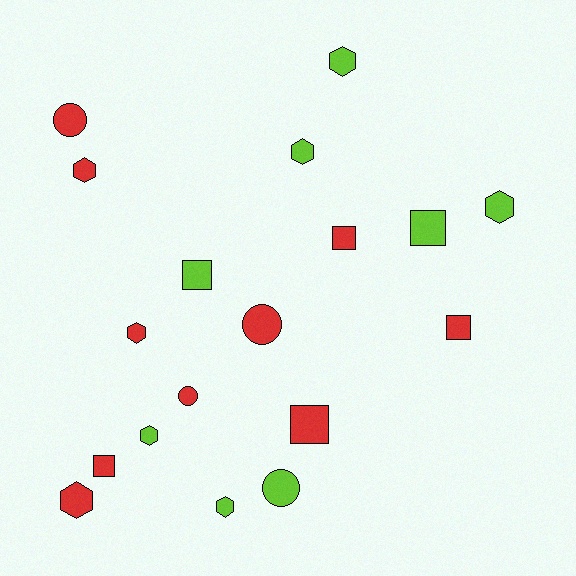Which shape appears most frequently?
Hexagon, with 8 objects.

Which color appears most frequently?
Red, with 10 objects.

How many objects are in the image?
There are 18 objects.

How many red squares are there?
There are 4 red squares.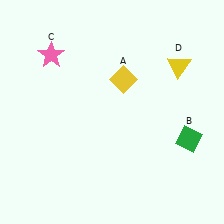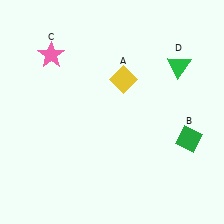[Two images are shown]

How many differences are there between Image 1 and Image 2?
There is 1 difference between the two images.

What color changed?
The triangle (D) changed from yellow in Image 1 to green in Image 2.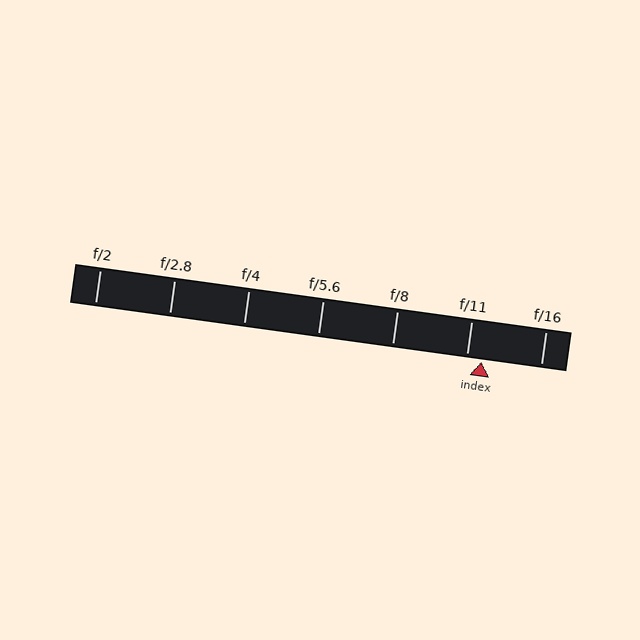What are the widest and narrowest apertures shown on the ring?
The widest aperture shown is f/2 and the narrowest is f/16.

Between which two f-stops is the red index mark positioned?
The index mark is between f/11 and f/16.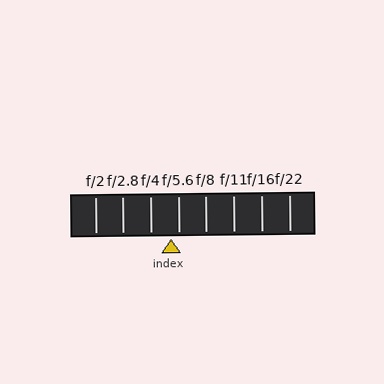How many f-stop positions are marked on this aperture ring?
There are 8 f-stop positions marked.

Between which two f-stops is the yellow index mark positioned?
The index mark is between f/4 and f/5.6.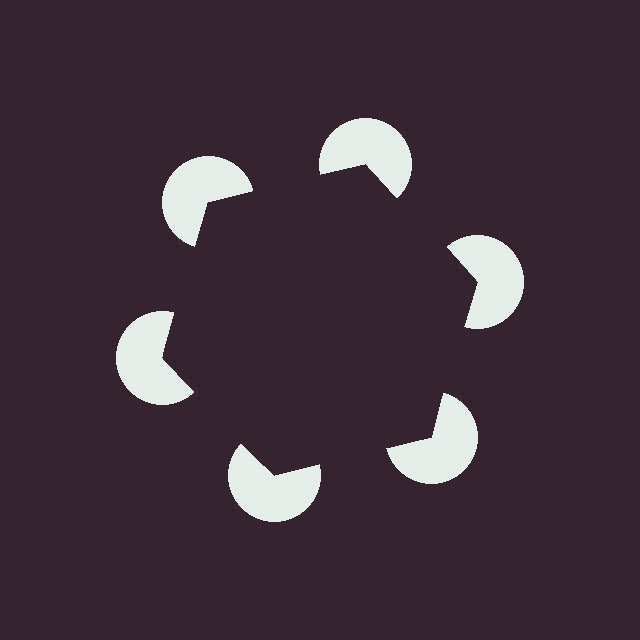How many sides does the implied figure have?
6 sides.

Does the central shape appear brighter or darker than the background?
It typically appears slightly darker than the background, even though no actual brightness change is drawn.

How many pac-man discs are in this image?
There are 6 — one at each vertex of the illusory hexagon.